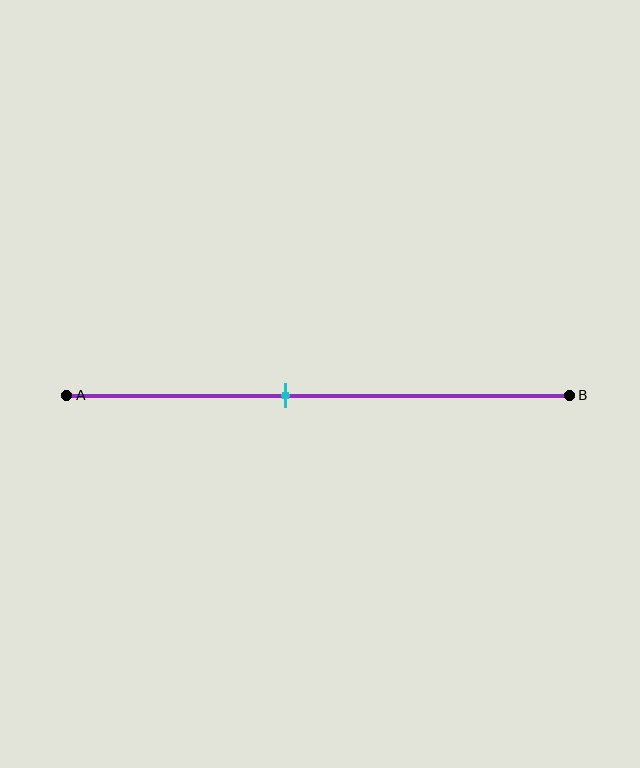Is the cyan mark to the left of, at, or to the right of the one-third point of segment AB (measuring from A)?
The cyan mark is to the right of the one-third point of segment AB.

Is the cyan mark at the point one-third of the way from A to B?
No, the mark is at about 45% from A, not at the 33% one-third point.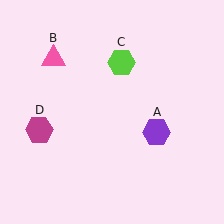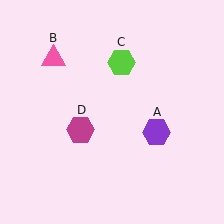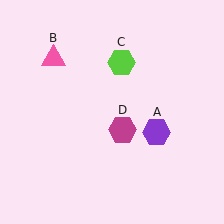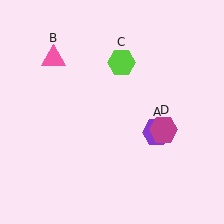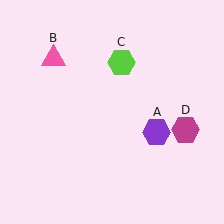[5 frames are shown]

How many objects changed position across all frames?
1 object changed position: magenta hexagon (object D).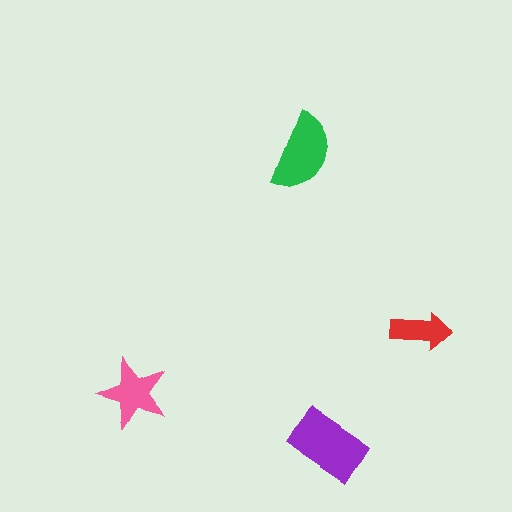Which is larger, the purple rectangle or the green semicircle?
The purple rectangle.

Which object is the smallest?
The red arrow.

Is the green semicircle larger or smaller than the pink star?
Larger.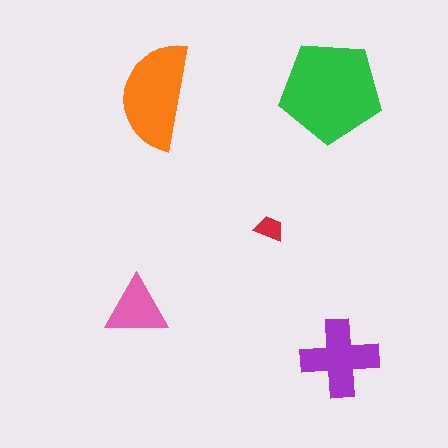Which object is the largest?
The green pentagon.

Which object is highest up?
The green pentagon is topmost.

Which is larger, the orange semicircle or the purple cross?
The orange semicircle.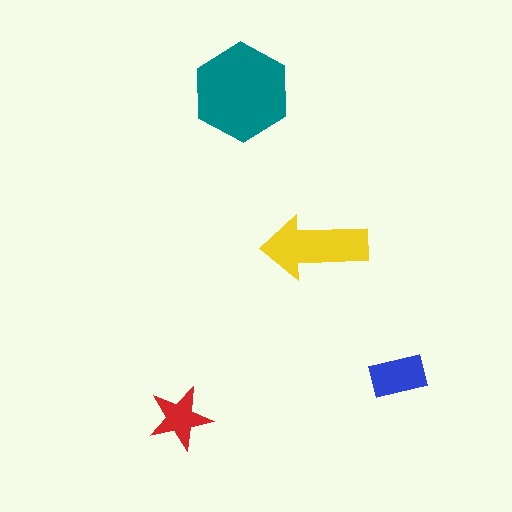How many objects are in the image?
There are 4 objects in the image.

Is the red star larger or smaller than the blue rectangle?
Smaller.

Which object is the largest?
The teal hexagon.